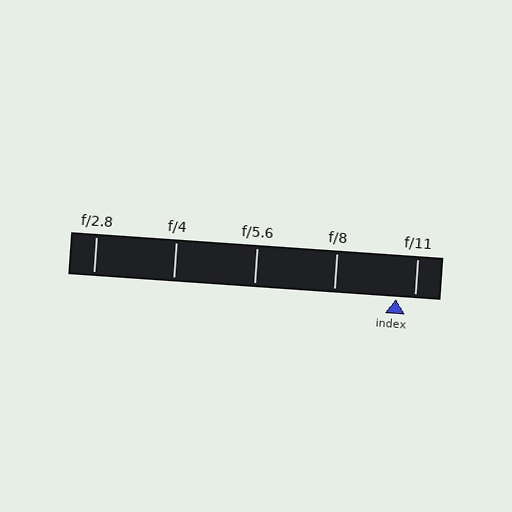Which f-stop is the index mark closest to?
The index mark is closest to f/11.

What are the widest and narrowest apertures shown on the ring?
The widest aperture shown is f/2.8 and the narrowest is f/11.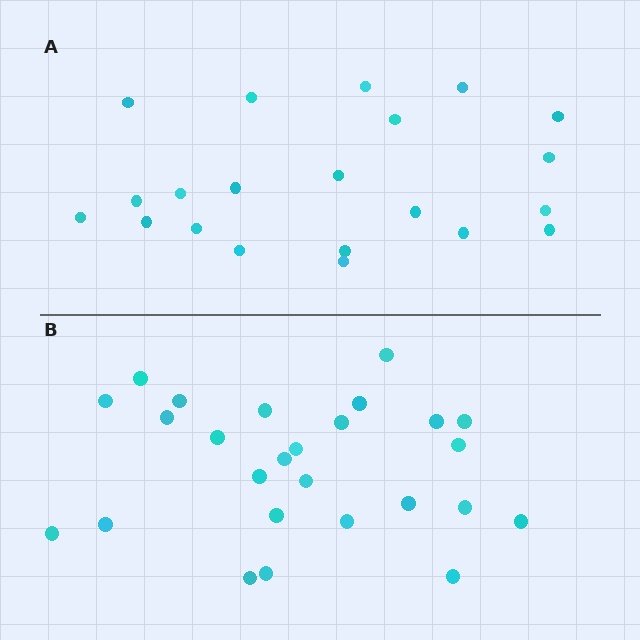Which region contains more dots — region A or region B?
Region B (the bottom region) has more dots.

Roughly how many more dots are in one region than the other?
Region B has about 5 more dots than region A.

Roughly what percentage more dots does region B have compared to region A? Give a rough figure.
About 25% more.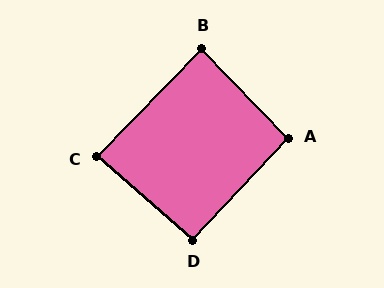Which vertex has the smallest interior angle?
C, at approximately 87 degrees.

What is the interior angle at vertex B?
Approximately 88 degrees (approximately right).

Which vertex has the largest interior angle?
A, at approximately 93 degrees.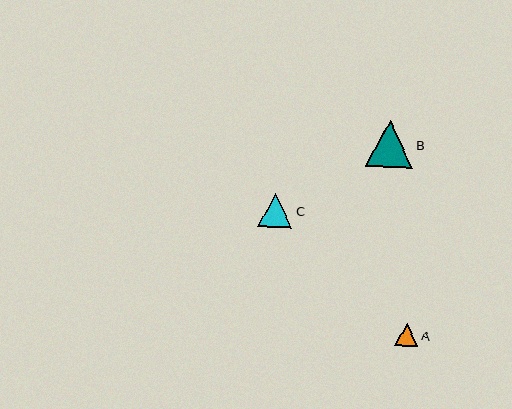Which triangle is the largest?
Triangle B is the largest with a size of approximately 47 pixels.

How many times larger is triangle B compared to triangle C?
Triangle B is approximately 1.4 times the size of triangle C.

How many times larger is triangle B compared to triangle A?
Triangle B is approximately 2.0 times the size of triangle A.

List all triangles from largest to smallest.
From largest to smallest: B, C, A.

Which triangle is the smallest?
Triangle A is the smallest with a size of approximately 23 pixels.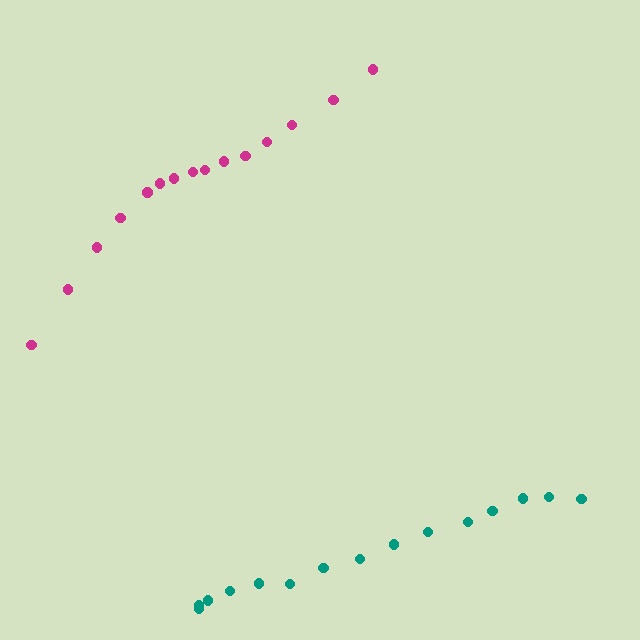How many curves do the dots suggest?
There are 2 distinct paths.